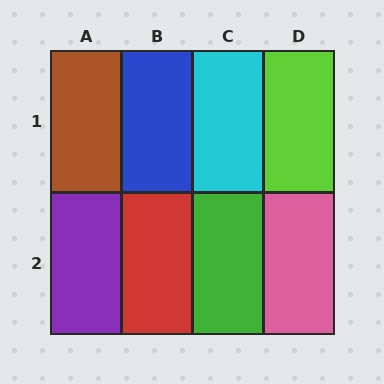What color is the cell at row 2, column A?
Purple.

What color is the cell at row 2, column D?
Pink.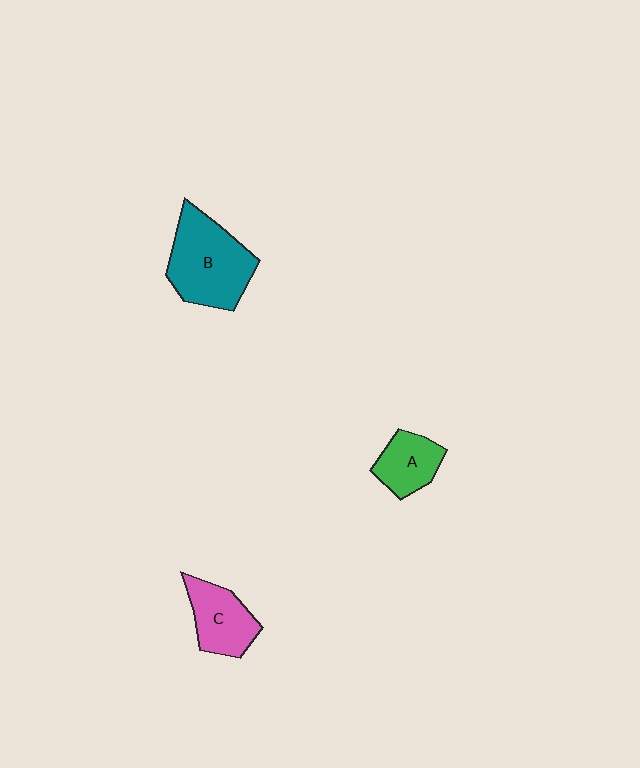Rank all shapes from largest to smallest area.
From largest to smallest: B (teal), C (pink), A (green).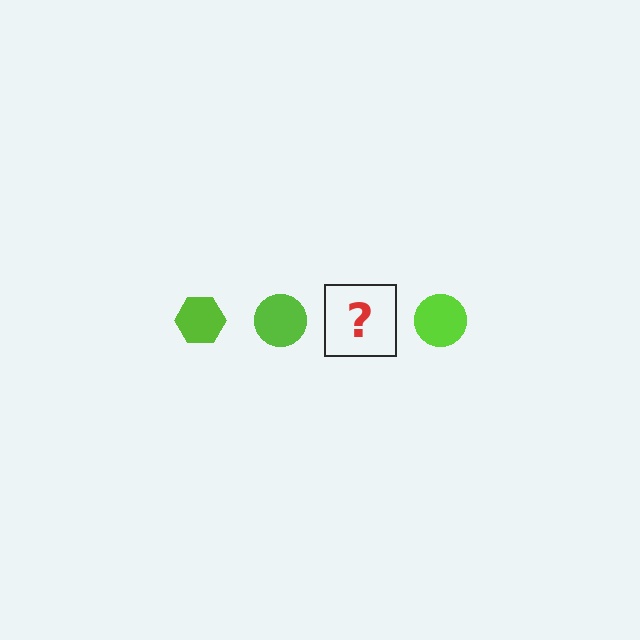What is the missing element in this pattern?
The missing element is a lime hexagon.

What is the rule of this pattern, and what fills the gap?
The rule is that the pattern cycles through hexagon, circle shapes in lime. The gap should be filled with a lime hexagon.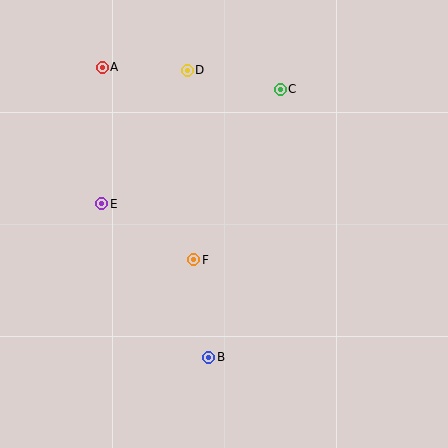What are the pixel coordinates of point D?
Point D is at (187, 70).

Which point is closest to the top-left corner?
Point A is closest to the top-left corner.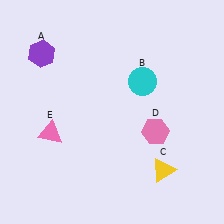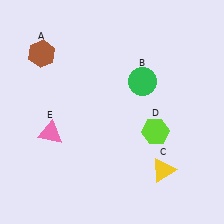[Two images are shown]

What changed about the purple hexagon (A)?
In Image 1, A is purple. In Image 2, it changed to brown.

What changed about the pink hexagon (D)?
In Image 1, D is pink. In Image 2, it changed to lime.